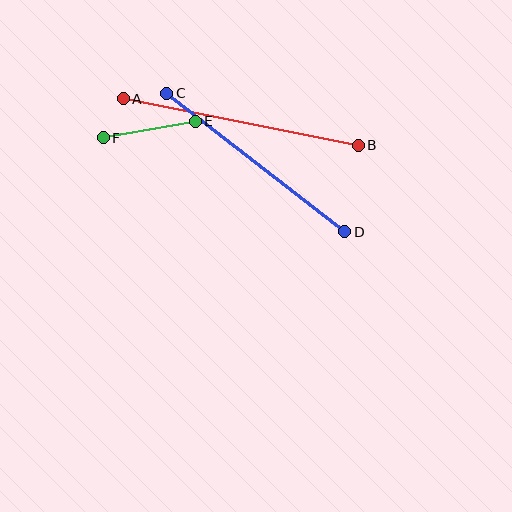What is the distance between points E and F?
The distance is approximately 93 pixels.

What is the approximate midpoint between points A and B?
The midpoint is at approximately (241, 122) pixels.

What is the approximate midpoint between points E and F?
The midpoint is at approximately (149, 130) pixels.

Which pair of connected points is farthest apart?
Points A and B are farthest apart.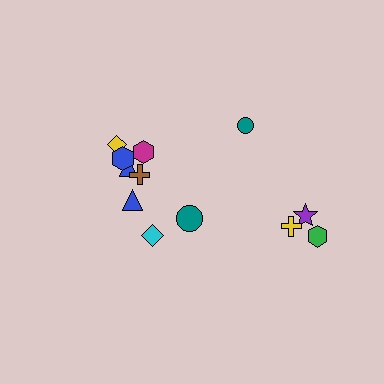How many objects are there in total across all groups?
There are 12 objects.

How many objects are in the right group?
There are 5 objects.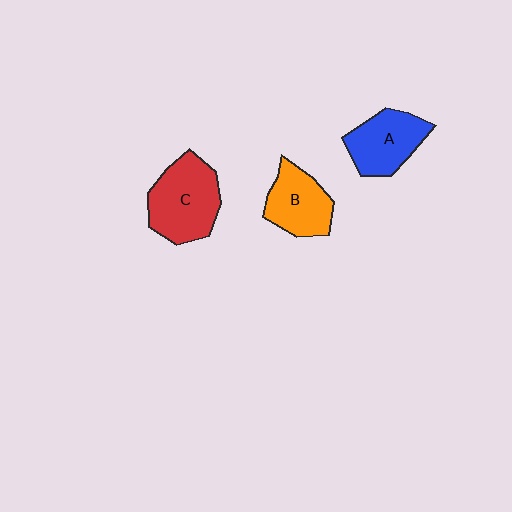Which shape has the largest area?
Shape C (red).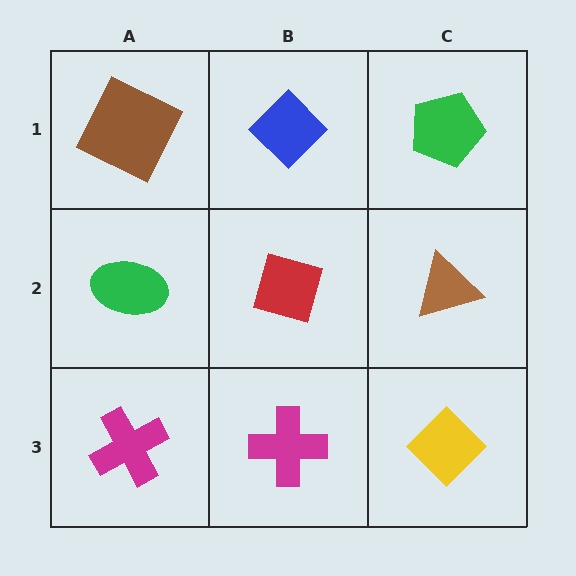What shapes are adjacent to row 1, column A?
A green ellipse (row 2, column A), a blue diamond (row 1, column B).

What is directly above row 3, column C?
A brown triangle.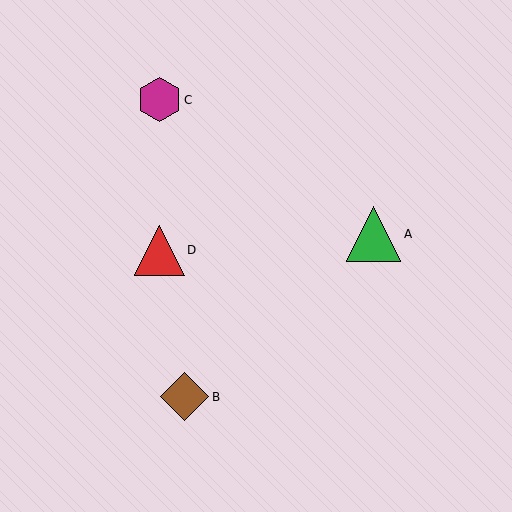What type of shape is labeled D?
Shape D is a red triangle.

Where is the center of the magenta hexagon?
The center of the magenta hexagon is at (159, 100).